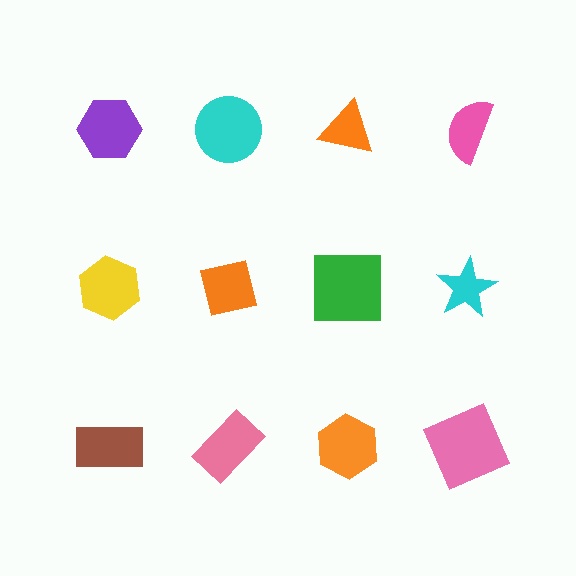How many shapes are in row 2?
4 shapes.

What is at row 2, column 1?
A yellow hexagon.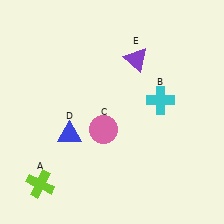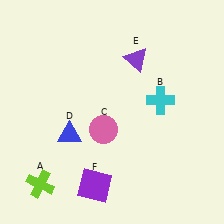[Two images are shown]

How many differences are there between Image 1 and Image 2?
There is 1 difference between the two images.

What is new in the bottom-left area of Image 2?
A purple square (F) was added in the bottom-left area of Image 2.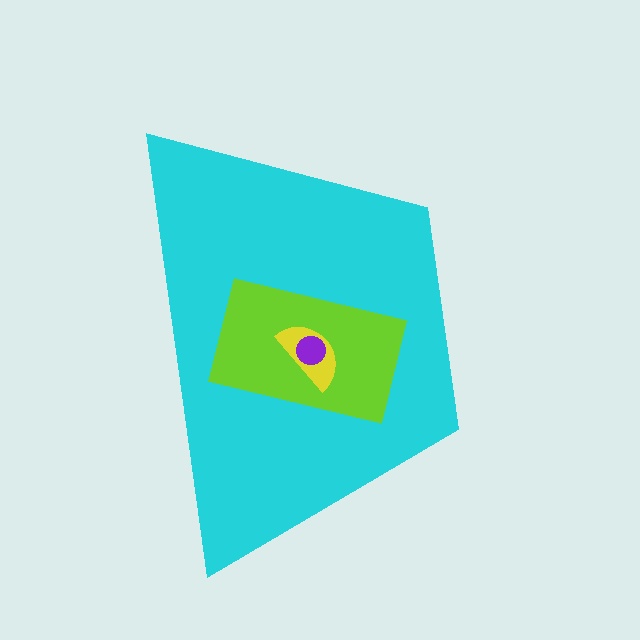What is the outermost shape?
The cyan trapezoid.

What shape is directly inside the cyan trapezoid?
The lime rectangle.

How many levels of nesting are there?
4.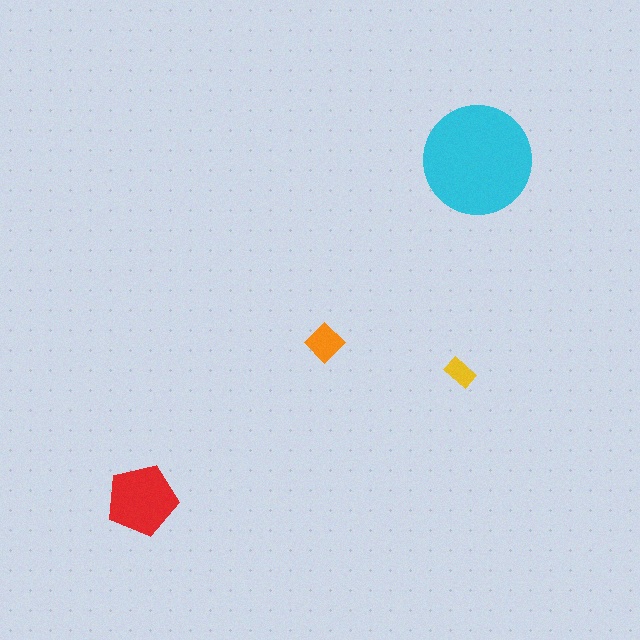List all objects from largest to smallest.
The cyan circle, the red pentagon, the orange diamond, the yellow rectangle.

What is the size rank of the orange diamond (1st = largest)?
3rd.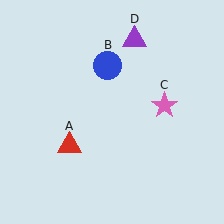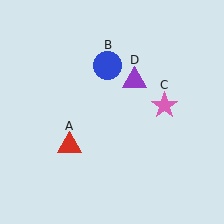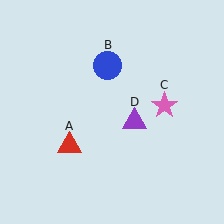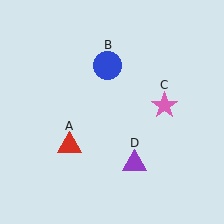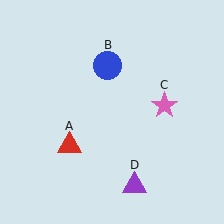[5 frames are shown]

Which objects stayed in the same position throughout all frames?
Red triangle (object A) and blue circle (object B) and pink star (object C) remained stationary.